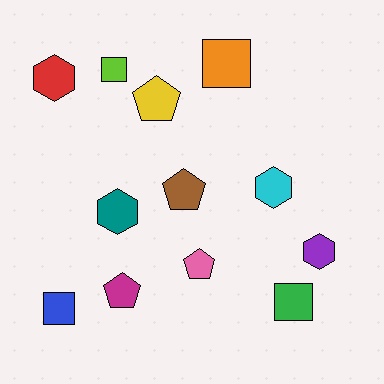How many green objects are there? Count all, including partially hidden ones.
There is 1 green object.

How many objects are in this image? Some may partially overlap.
There are 12 objects.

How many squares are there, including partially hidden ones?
There are 4 squares.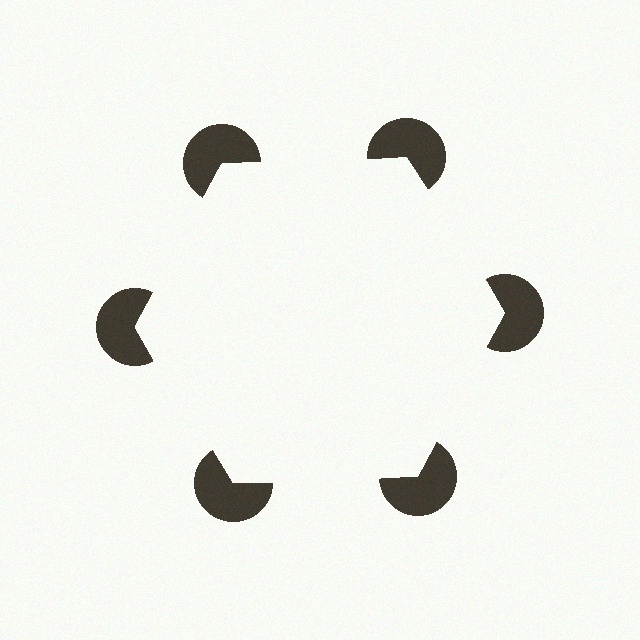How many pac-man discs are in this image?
There are 6 — one at each vertex of the illusory hexagon.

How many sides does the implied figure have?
6 sides.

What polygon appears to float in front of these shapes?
An illusory hexagon — its edges are inferred from the aligned wedge cuts in the pac-man discs, not physically drawn.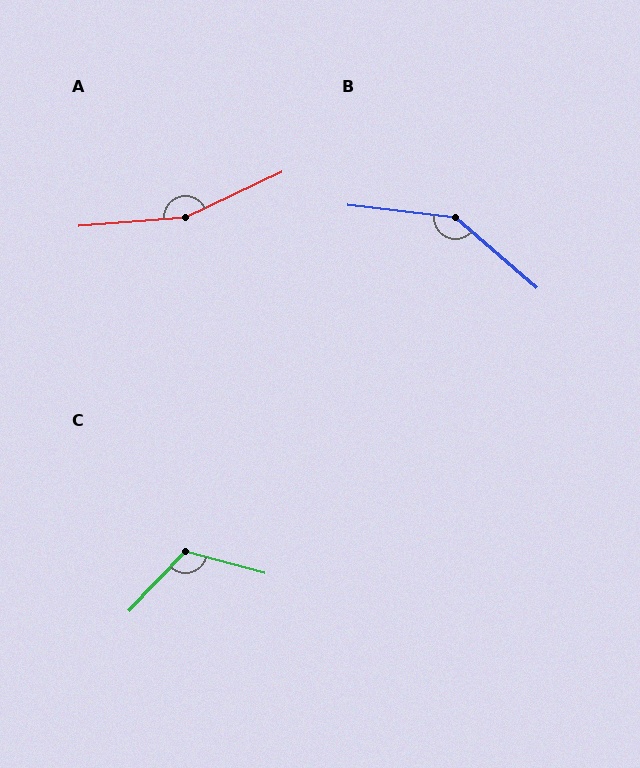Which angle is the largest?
A, at approximately 159 degrees.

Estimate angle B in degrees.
Approximately 146 degrees.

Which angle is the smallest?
C, at approximately 118 degrees.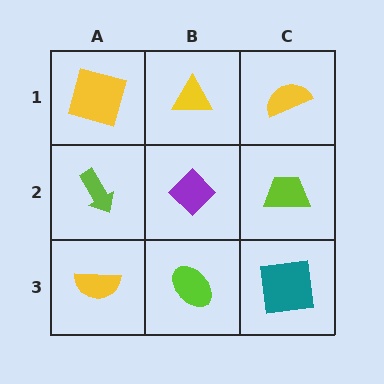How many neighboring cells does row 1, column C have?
2.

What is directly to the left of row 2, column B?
A lime arrow.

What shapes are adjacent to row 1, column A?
A lime arrow (row 2, column A), a yellow triangle (row 1, column B).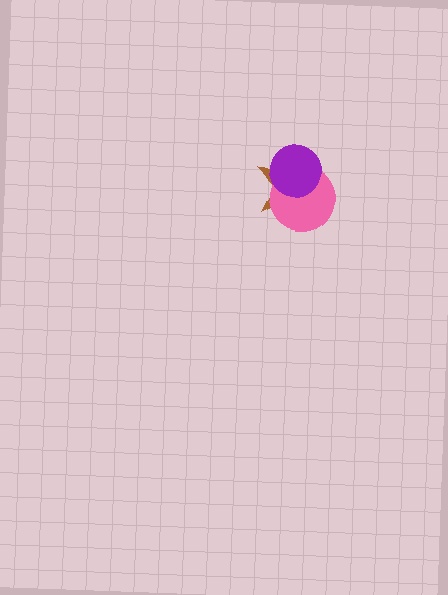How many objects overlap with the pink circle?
2 objects overlap with the pink circle.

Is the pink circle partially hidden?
Yes, it is partially covered by another shape.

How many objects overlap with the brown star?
2 objects overlap with the brown star.